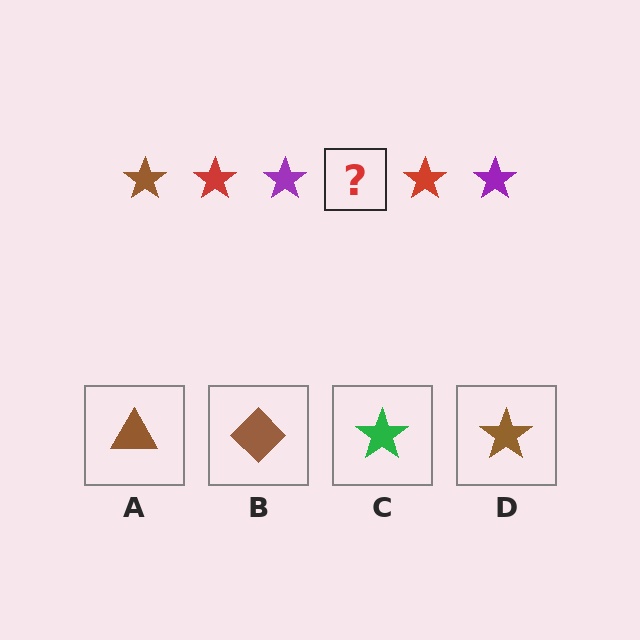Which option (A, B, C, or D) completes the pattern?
D.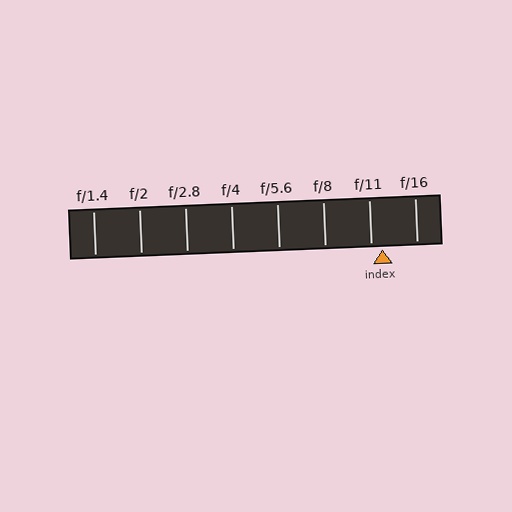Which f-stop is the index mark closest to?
The index mark is closest to f/11.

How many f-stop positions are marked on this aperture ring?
There are 8 f-stop positions marked.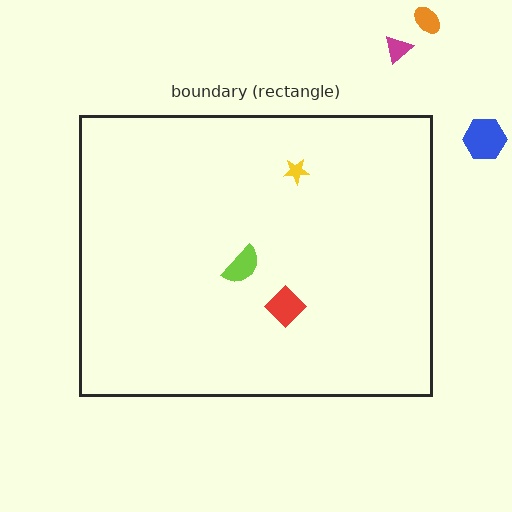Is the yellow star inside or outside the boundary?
Inside.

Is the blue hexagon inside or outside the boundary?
Outside.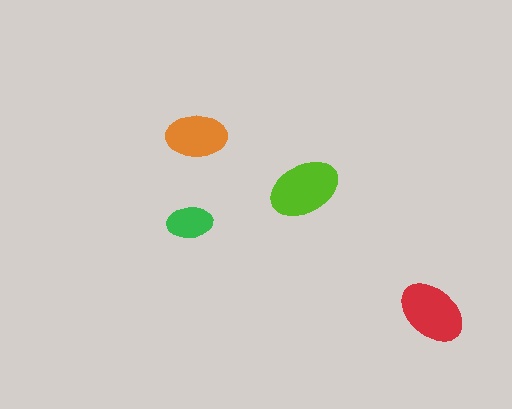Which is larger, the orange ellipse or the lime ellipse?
The lime one.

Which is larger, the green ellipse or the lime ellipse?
The lime one.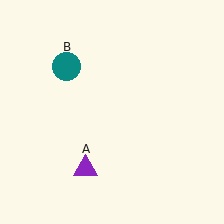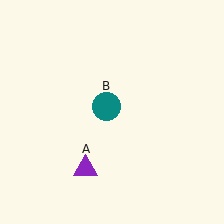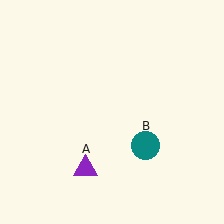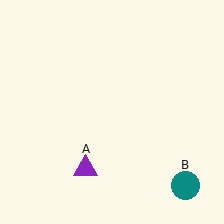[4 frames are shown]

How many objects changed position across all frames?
1 object changed position: teal circle (object B).